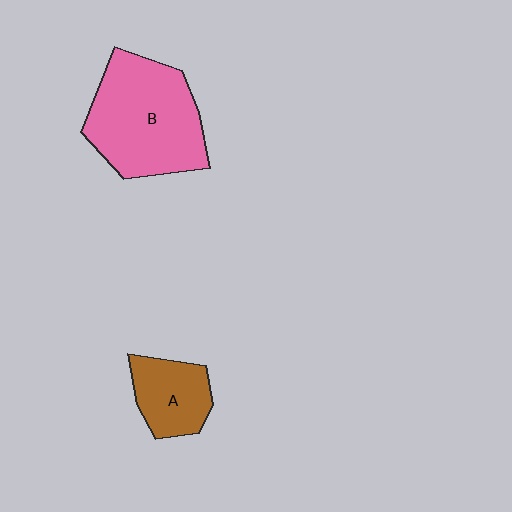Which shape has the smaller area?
Shape A (brown).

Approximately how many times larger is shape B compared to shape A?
Approximately 2.2 times.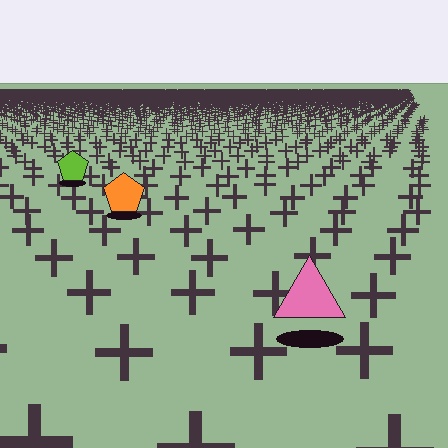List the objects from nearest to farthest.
From nearest to farthest: the pink triangle, the orange pentagon, the lime pentagon.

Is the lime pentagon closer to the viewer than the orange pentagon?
No. The orange pentagon is closer — you can tell from the texture gradient: the ground texture is coarser near it.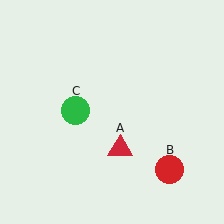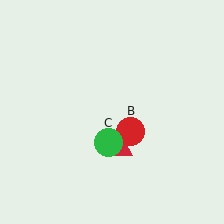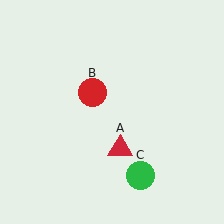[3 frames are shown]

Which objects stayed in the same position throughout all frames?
Red triangle (object A) remained stationary.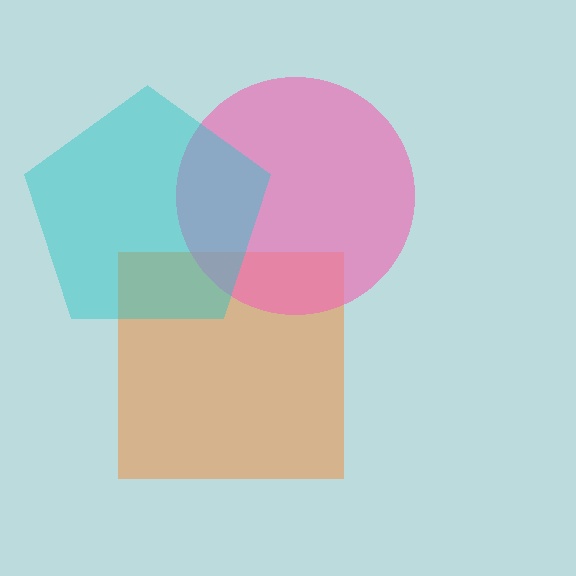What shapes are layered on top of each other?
The layered shapes are: an orange square, a pink circle, a cyan pentagon.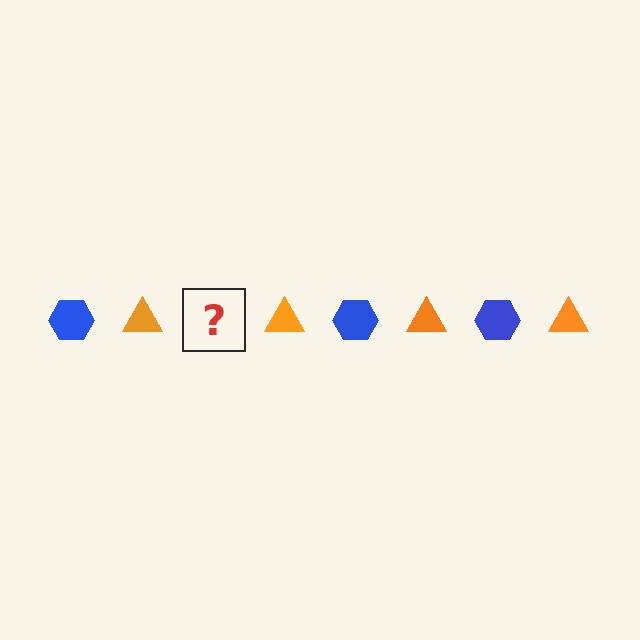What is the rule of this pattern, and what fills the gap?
The rule is that the pattern alternates between blue hexagon and orange triangle. The gap should be filled with a blue hexagon.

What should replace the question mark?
The question mark should be replaced with a blue hexagon.